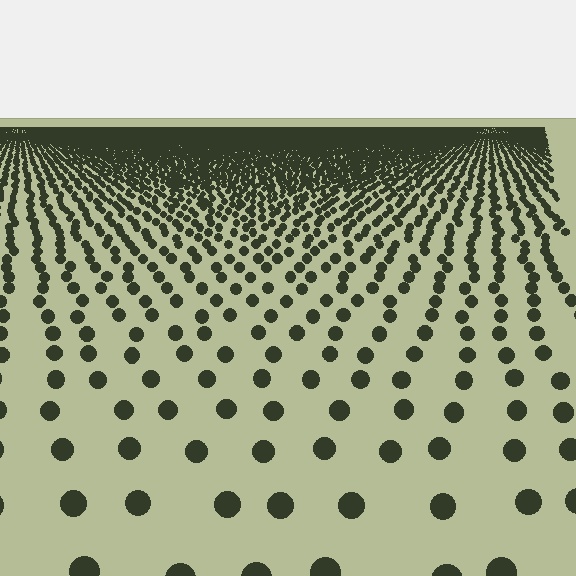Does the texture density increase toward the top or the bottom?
Density increases toward the top.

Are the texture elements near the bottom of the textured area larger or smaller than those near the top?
Larger. Near the bottom, elements are closer to the viewer and appear at a bigger on-screen size.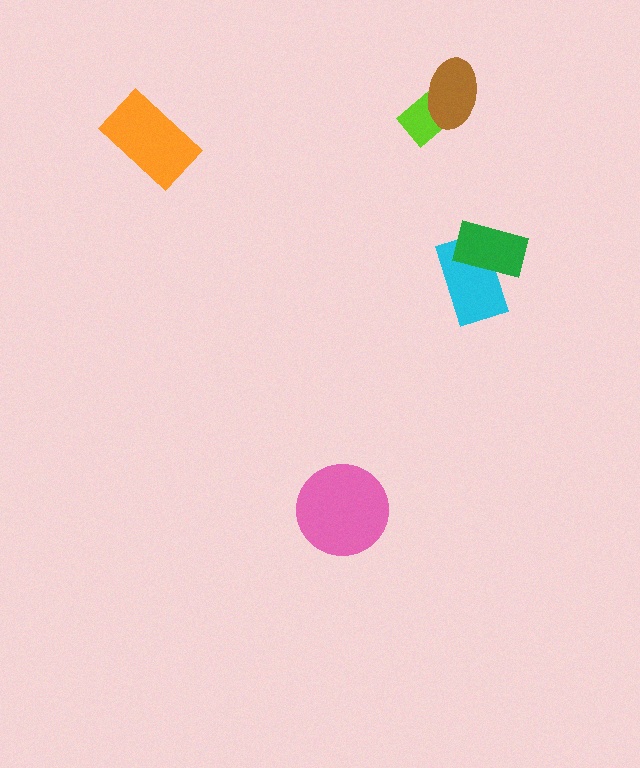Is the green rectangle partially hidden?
No, no other shape covers it.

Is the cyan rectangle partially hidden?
Yes, it is partially covered by another shape.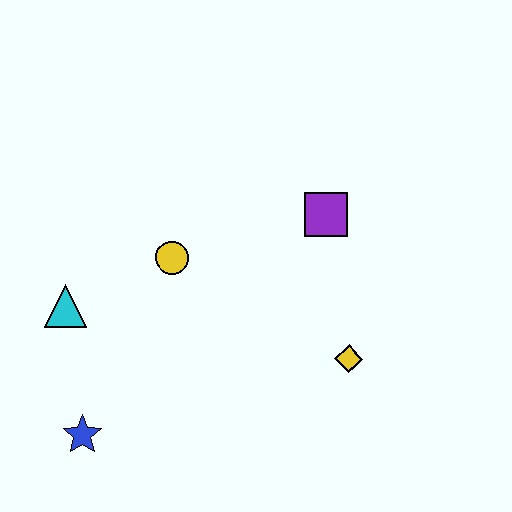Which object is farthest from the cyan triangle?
The yellow diamond is farthest from the cyan triangle.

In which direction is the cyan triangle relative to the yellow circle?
The cyan triangle is to the left of the yellow circle.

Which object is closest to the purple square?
The yellow diamond is closest to the purple square.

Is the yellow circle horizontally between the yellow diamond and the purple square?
No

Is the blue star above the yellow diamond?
No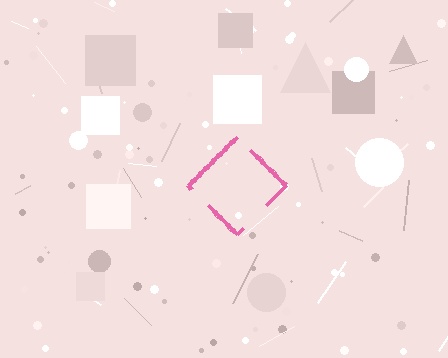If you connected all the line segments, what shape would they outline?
They would outline a diamond.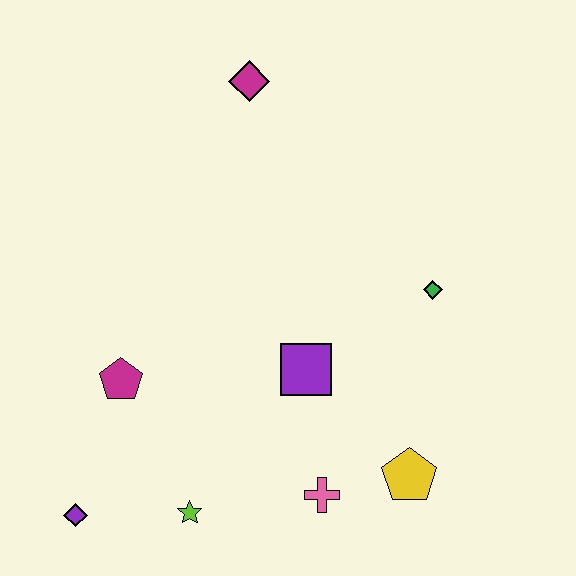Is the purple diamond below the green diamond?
Yes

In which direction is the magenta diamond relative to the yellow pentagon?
The magenta diamond is above the yellow pentagon.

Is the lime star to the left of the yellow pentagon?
Yes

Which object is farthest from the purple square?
The magenta diamond is farthest from the purple square.